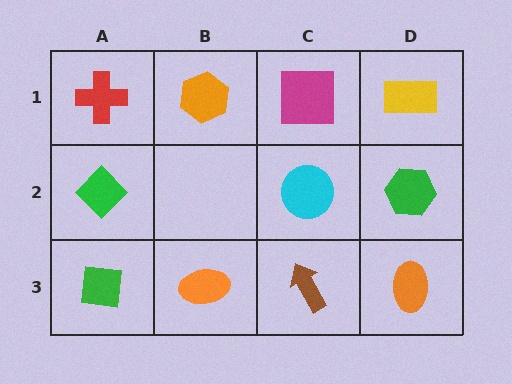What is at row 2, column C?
A cyan circle.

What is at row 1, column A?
A red cross.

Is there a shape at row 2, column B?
No, that cell is empty.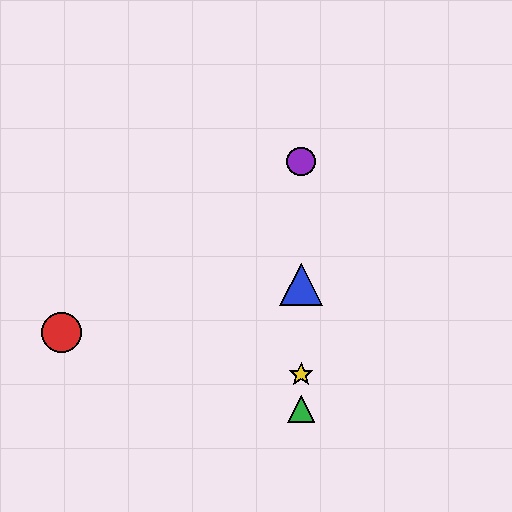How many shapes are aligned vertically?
4 shapes (the blue triangle, the green triangle, the yellow star, the purple circle) are aligned vertically.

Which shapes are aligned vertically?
The blue triangle, the green triangle, the yellow star, the purple circle are aligned vertically.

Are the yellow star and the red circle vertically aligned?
No, the yellow star is at x≈301 and the red circle is at x≈61.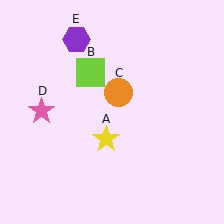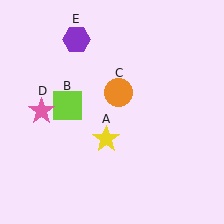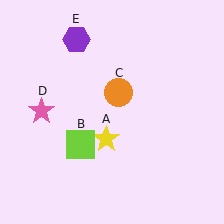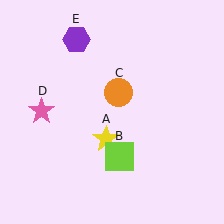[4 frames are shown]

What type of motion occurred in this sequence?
The lime square (object B) rotated counterclockwise around the center of the scene.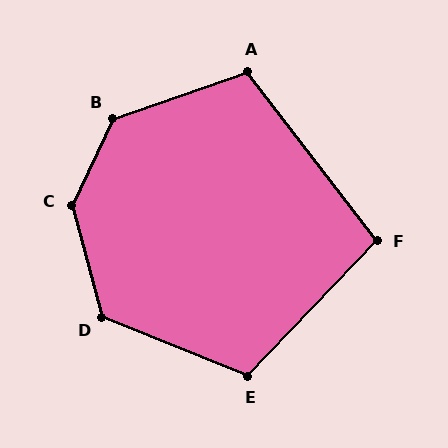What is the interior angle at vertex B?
Approximately 134 degrees (obtuse).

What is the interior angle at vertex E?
Approximately 112 degrees (obtuse).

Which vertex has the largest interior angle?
C, at approximately 140 degrees.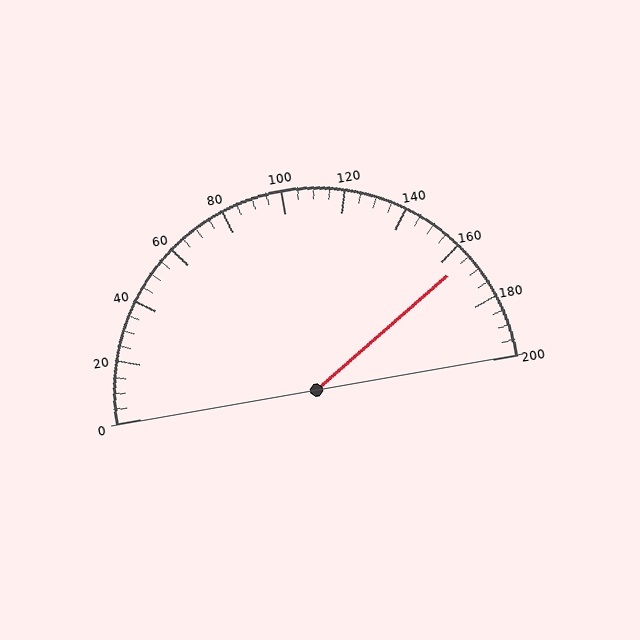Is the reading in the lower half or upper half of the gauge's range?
The reading is in the upper half of the range (0 to 200).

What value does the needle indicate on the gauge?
The needle indicates approximately 165.